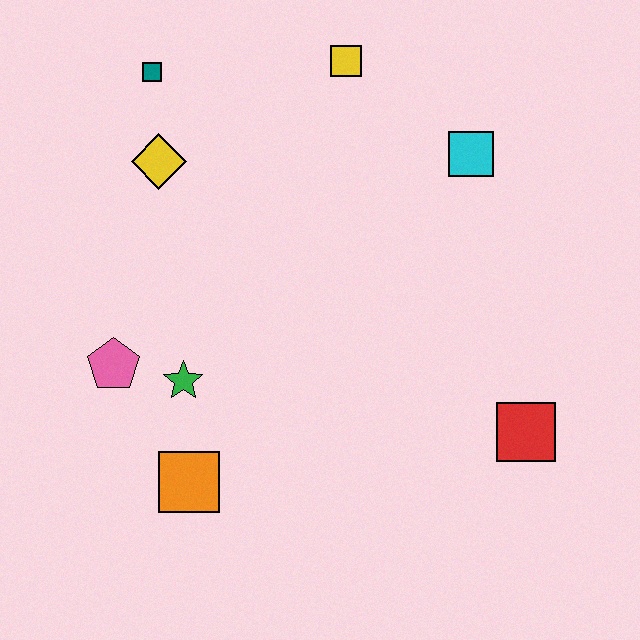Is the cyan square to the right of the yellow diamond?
Yes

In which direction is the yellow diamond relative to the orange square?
The yellow diamond is above the orange square.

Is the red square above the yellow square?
No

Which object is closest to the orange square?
The green star is closest to the orange square.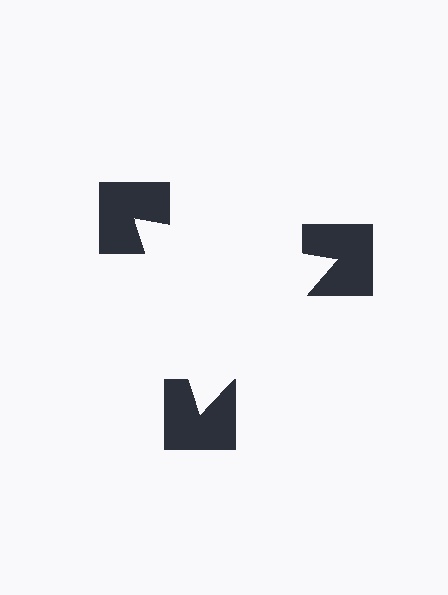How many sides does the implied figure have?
3 sides.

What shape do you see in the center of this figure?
An illusory triangle — its edges are inferred from the aligned wedge cuts in the notched squares, not physically drawn.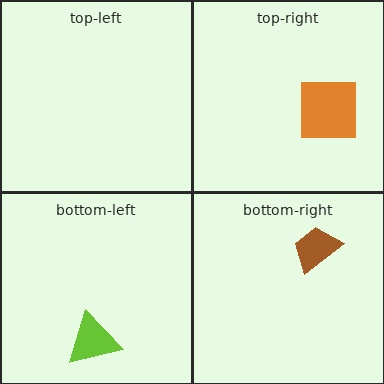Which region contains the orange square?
The top-right region.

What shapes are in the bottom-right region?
The brown trapezoid.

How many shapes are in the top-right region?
1.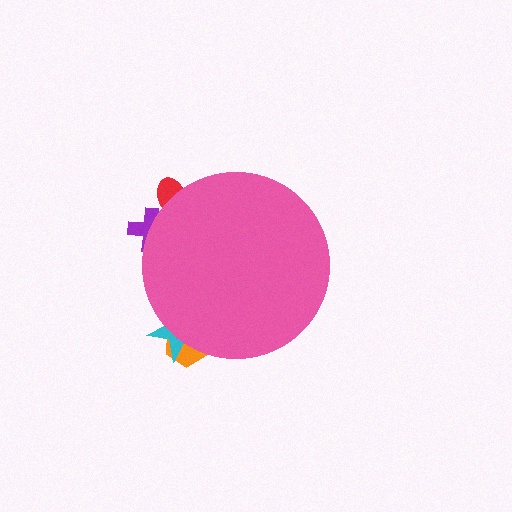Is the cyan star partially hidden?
Yes, the cyan star is partially hidden behind the pink circle.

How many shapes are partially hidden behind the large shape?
4 shapes are partially hidden.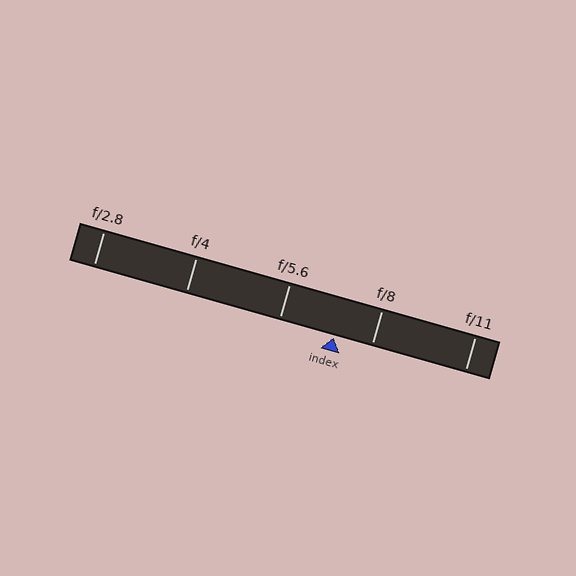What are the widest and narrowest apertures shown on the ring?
The widest aperture shown is f/2.8 and the narrowest is f/11.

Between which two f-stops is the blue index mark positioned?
The index mark is between f/5.6 and f/8.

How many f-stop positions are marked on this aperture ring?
There are 5 f-stop positions marked.